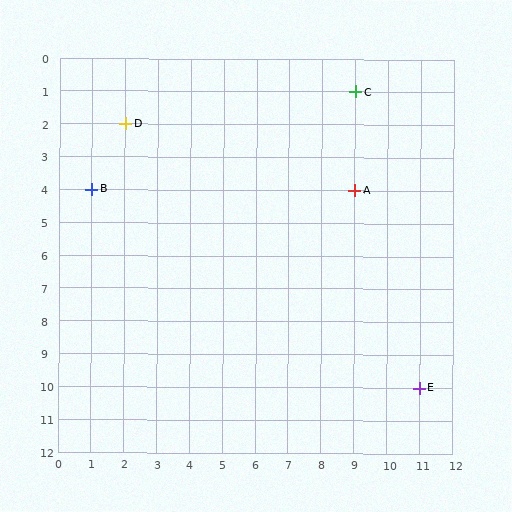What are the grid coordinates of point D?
Point D is at grid coordinates (2, 2).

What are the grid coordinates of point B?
Point B is at grid coordinates (1, 4).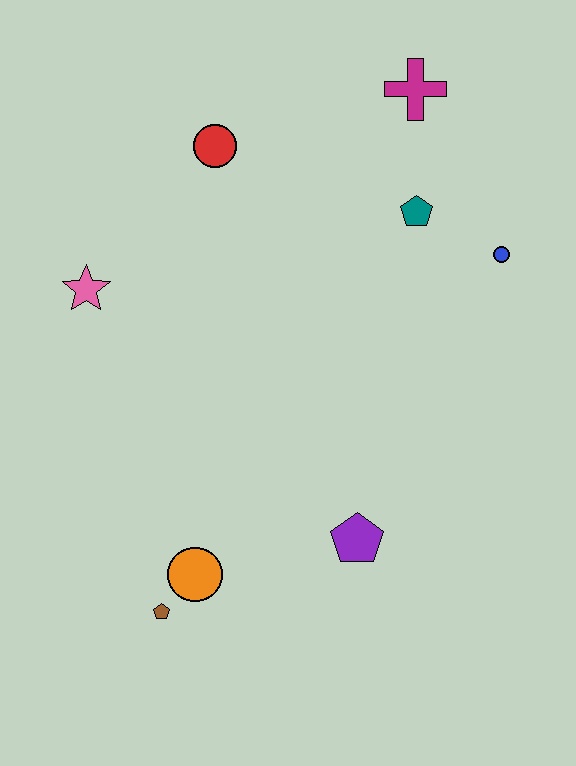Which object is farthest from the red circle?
The brown pentagon is farthest from the red circle.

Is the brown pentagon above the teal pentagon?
No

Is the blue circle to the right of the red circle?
Yes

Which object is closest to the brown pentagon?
The orange circle is closest to the brown pentagon.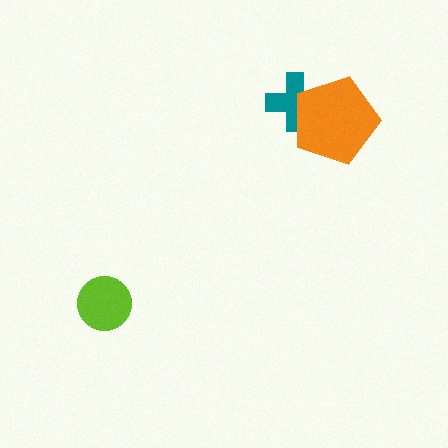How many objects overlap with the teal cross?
1 object overlaps with the teal cross.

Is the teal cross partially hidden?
Yes, it is partially covered by another shape.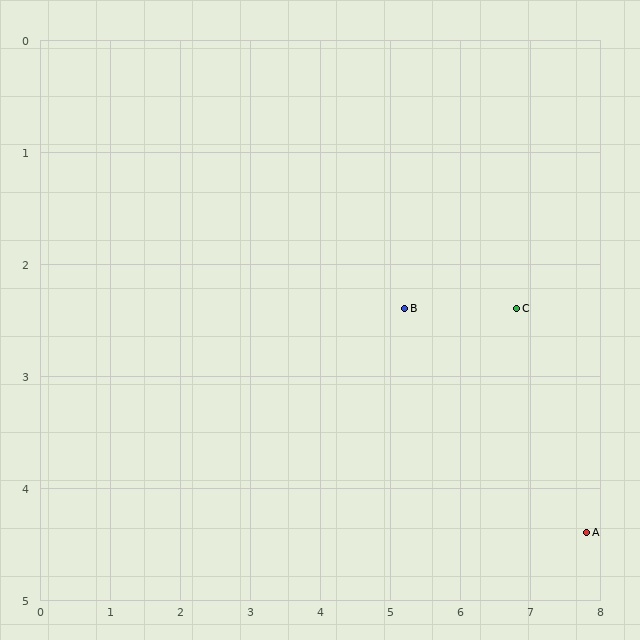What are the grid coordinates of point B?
Point B is at approximately (5.2, 2.4).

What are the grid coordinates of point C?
Point C is at approximately (6.8, 2.4).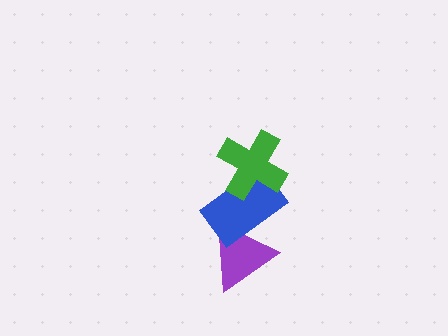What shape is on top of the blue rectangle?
The green cross is on top of the blue rectangle.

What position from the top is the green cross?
The green cross is 1st from the top.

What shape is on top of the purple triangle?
The blue rectangle is on top of the purple triangle.